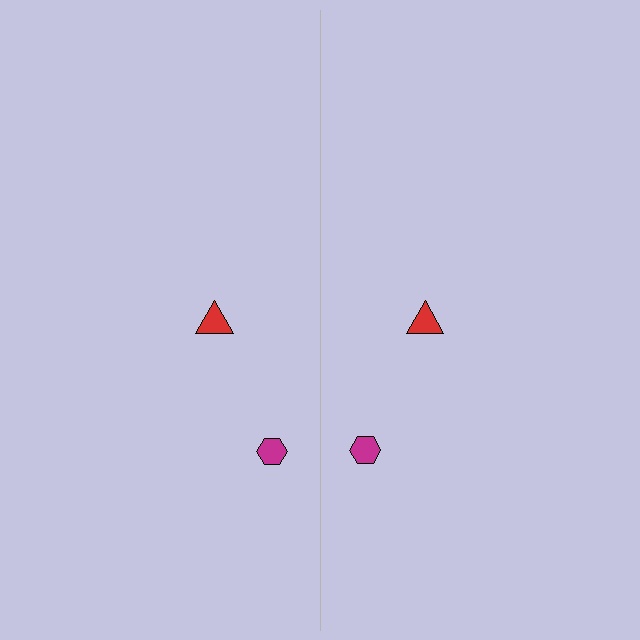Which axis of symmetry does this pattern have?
The pattern has a vertical axis of symmetry running through the center of the image.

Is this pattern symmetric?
Yes, this pattern has bilateral (reflection) symmetry.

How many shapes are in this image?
There are 4 shapes in this image.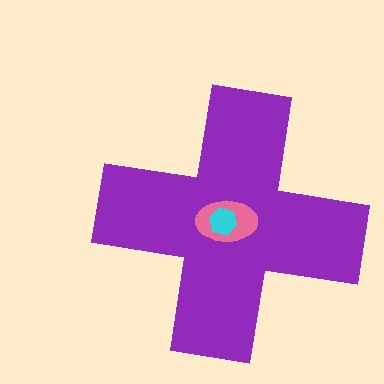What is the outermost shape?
The purple cross.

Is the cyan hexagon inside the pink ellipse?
Yes.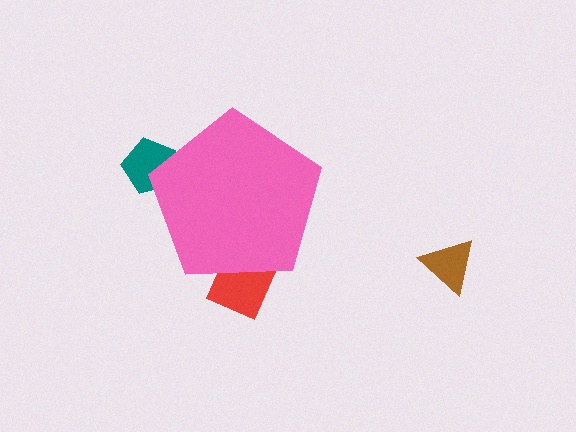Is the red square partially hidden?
Yes, the red square is partially hidden behind the pink pentagon.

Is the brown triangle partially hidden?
No, the brown triangle is fully visible.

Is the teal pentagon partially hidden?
Yes, the teal pentagon is partially hidden behind the pink pentagon.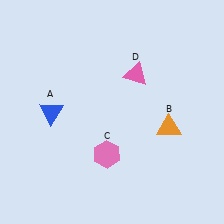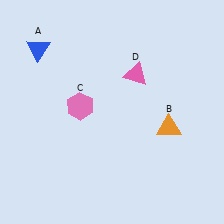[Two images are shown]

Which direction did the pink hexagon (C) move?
The pink hexagon (C) moved up.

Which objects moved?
The objects that moved are: the blue triangle (A), the pink hexagon (C).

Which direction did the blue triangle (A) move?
The blue triangle (A) moved up.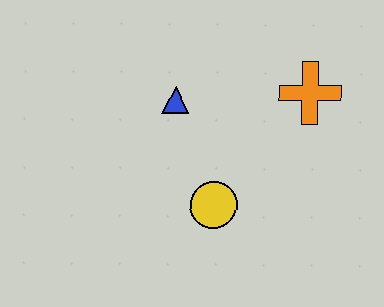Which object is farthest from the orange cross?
The yellow circle is farthest from the orange cross.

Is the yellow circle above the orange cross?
No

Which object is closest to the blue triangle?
The yellow circle is closest to the blue triangle.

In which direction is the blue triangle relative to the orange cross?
The blue triangle is to the left of the orange cross.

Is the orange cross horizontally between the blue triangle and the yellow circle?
No